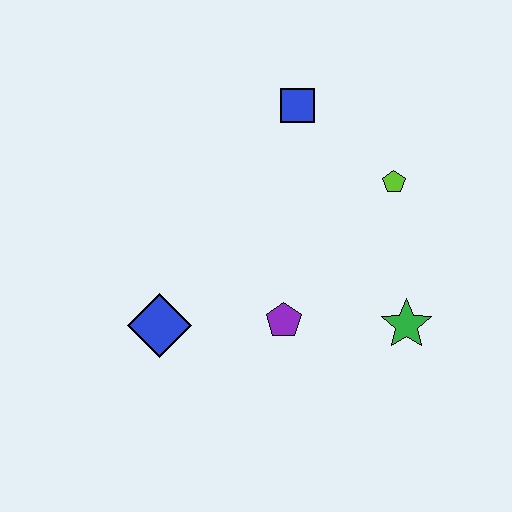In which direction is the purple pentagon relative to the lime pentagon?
The purple pentagon is below the lime pentagon.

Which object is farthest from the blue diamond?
The lime pentagon is farthest from the blue diamond.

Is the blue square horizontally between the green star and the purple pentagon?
Yes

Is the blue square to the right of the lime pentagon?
No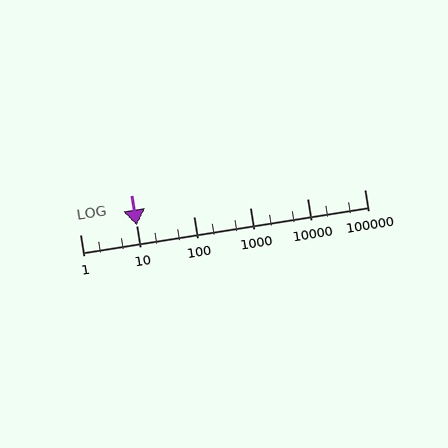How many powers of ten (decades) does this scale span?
The scale spans 5 decades, from 1 to 100000.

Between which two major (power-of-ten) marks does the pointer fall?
The pointer is between 10 and 100.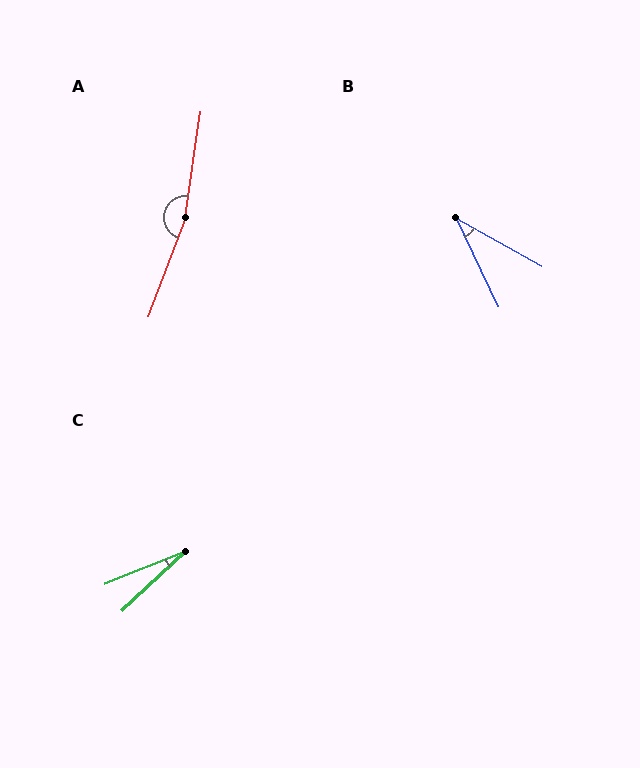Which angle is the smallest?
C, at approximately 21 degrees.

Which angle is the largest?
A, at approximately 168 degrees.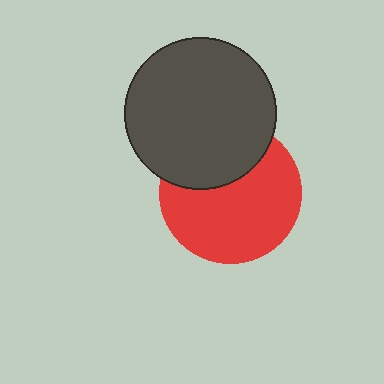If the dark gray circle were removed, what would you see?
You would see the complete red circle.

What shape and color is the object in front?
The object in front is a dark gray circle.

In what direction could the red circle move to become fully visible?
The red circle could move down. That would shift it out from behind the dark gray circle entirely.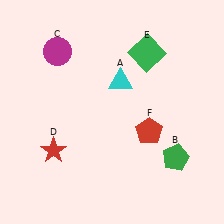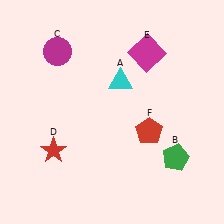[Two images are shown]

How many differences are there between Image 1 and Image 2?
There is 1 difference between the two images.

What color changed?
The square (E) changed from green in Image 1 to magenta in Image 2.